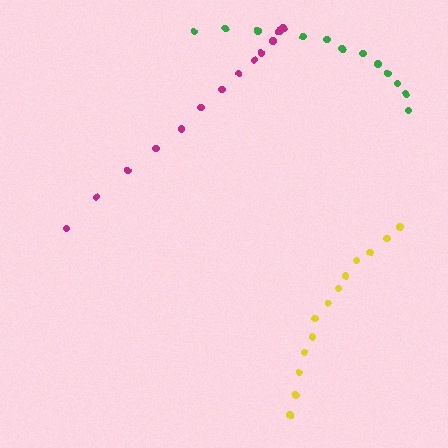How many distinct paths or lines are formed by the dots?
There are 3 distinct paths.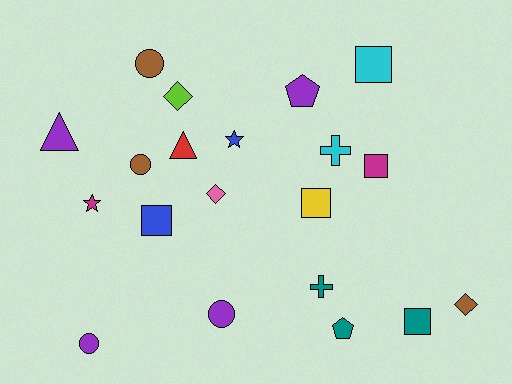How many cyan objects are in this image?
There are 2 cyan objects.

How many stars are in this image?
There are 2 stars.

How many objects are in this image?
There are 20 objects.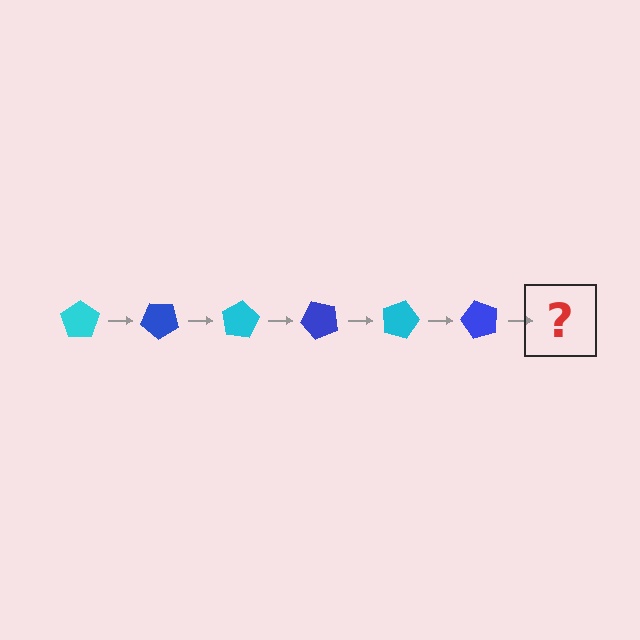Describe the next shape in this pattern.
It should be a cyan pentagon, rotated 240 degrees from the start.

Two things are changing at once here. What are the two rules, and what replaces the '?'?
The two rules are that it rotates 40 degrees each step and the color cycles through cyan and blue. The '?' should be a cyan pentagon, rotated 240 degrees from the start.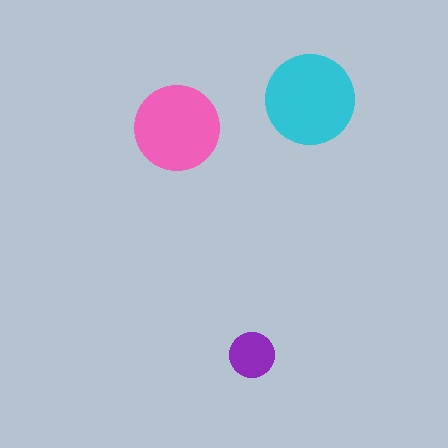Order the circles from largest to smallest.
the cyan one, the pink one, the purple one.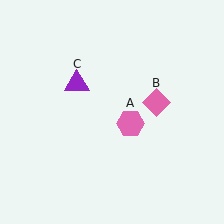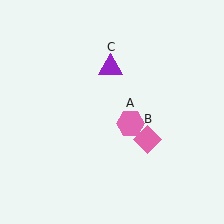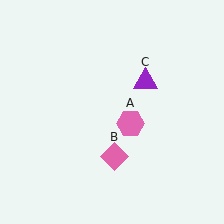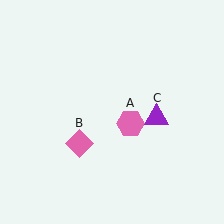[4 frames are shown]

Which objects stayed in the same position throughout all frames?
Pink hexagon (object A) remained stationary.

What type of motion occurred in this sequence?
The pink diamond (object B), purple triangle (object C) rotated clockwise around the center of the scene.